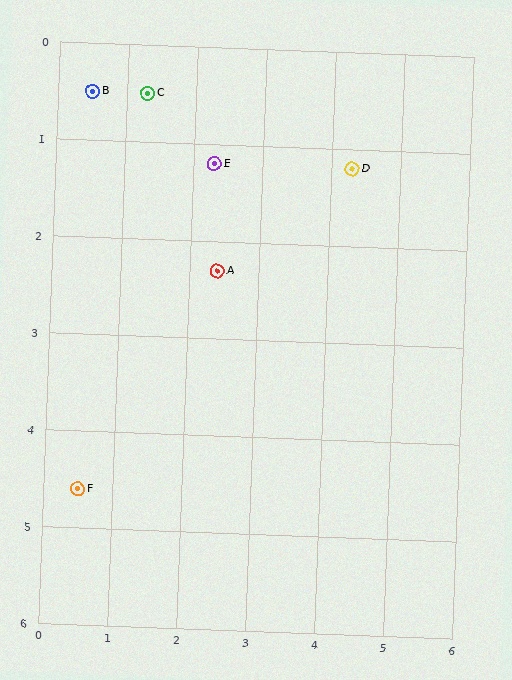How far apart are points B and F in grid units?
Points B and F are about 4.1 grid units apart.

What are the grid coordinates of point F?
Point F is at approximately (0.5, 4.6).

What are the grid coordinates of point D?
Point D is at approximately (4.3, 1.2).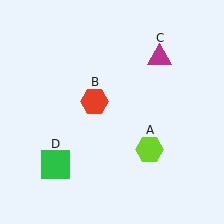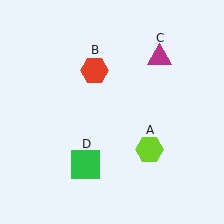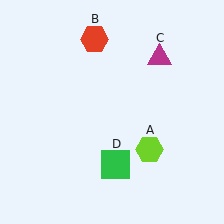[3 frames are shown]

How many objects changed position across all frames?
2 objects changed position: red hexagon (object B), green square (object D).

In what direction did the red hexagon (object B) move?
The red hexagon (object B) moved up.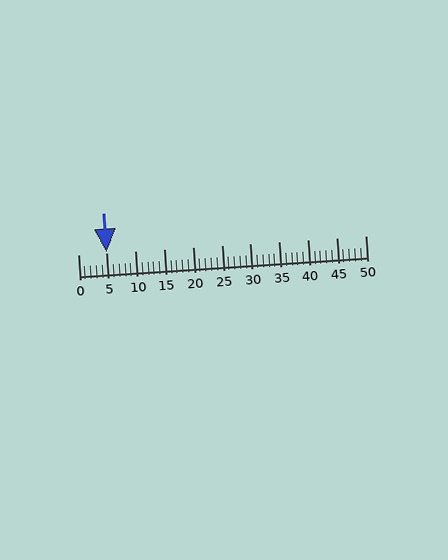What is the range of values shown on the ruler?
The ruler shows values from 0 to 50.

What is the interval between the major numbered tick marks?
The major tick marks are spaced 5 units apart.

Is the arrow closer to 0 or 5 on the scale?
The arrow is closer to 5.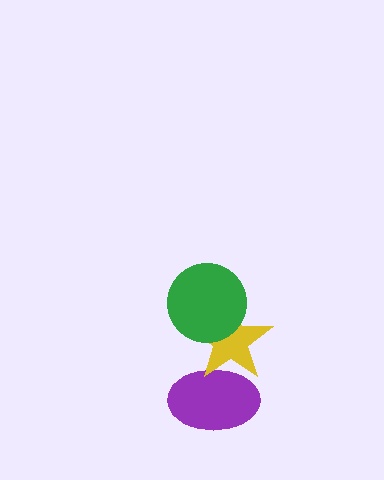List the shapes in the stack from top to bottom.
From top to bottom: the green circle, the yellow star, the purple ellipse.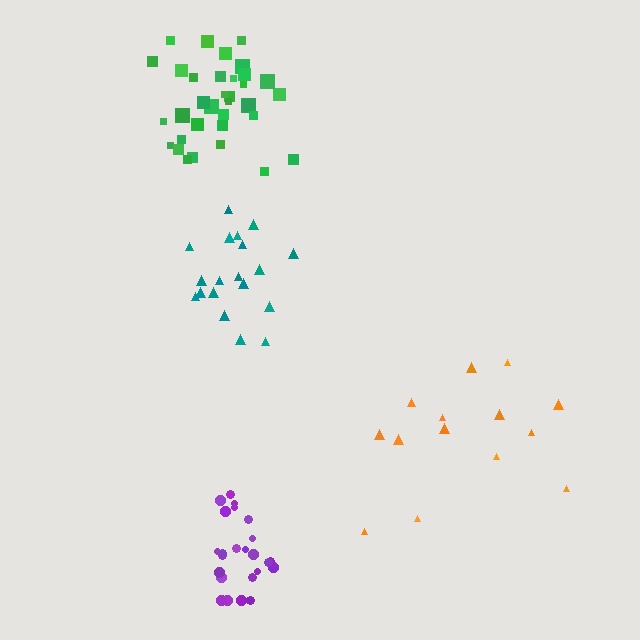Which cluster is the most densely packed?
Green.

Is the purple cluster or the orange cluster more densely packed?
Purple.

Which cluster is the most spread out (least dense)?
Orange.